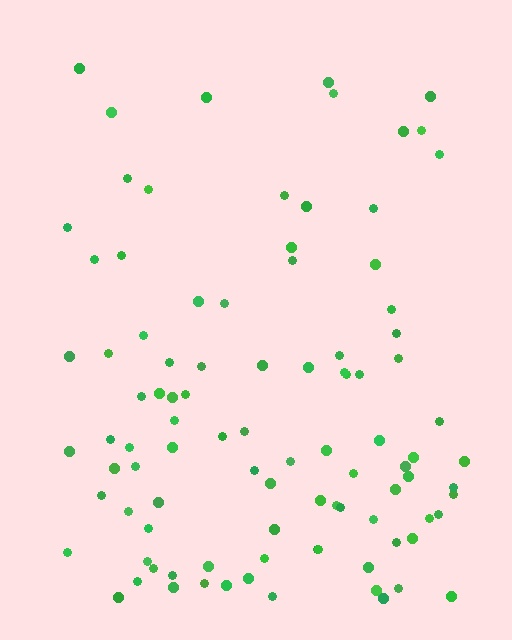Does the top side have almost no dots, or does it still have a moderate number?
Still a moderate number, just noticeably fewer than the bottom.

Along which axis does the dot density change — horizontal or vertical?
Vertical.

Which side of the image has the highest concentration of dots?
The bottom.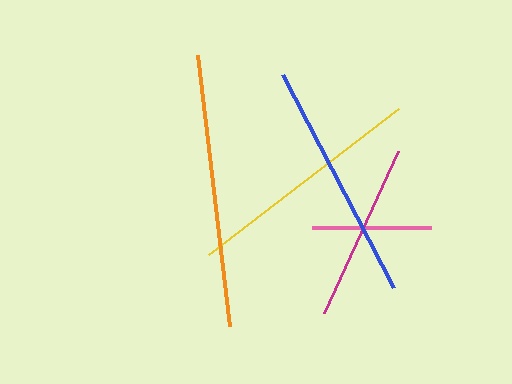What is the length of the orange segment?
The orange segment is approximately 272 pixels long.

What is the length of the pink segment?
The pink segment is approximately 120 pixels long.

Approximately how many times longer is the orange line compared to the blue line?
The orange line is approximately 1.1 times the length of the blue line.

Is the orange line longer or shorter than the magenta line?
The orange line is longer than the magenta line.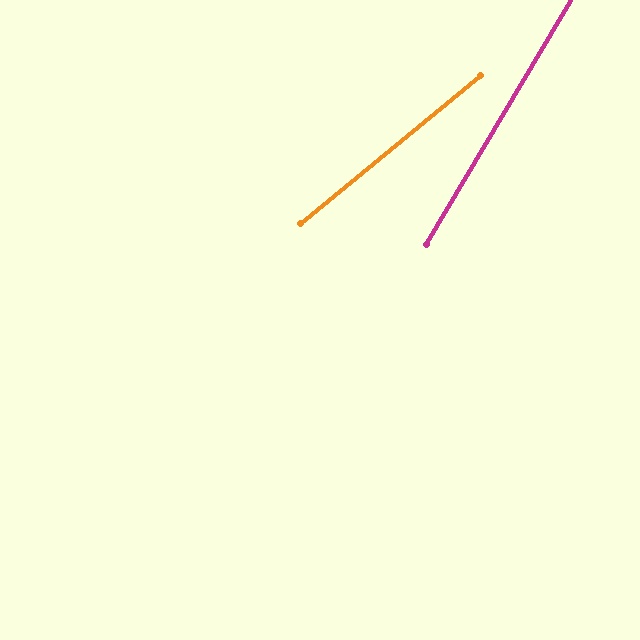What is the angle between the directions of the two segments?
Approximately 20 degrees.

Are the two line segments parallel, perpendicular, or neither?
Neither parallel nor perpendicular — they differ by about 20°.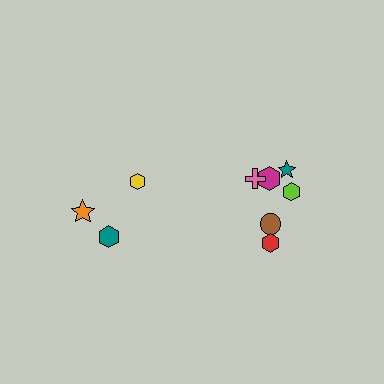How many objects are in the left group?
There are 3 objects.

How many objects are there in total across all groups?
There are 9 objects.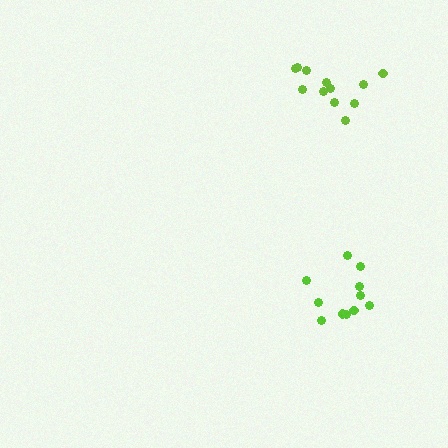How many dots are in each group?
Group 1: 11 dots, Group 2: 12 dots (23 total).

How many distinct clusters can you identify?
There are 2 distinct clusters.